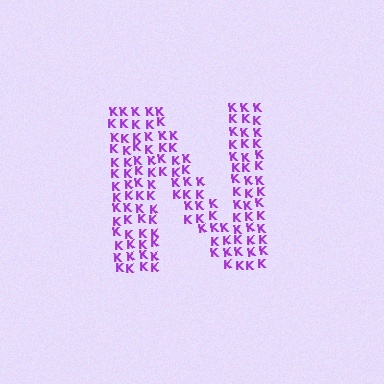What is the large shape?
The large shape is the letter N.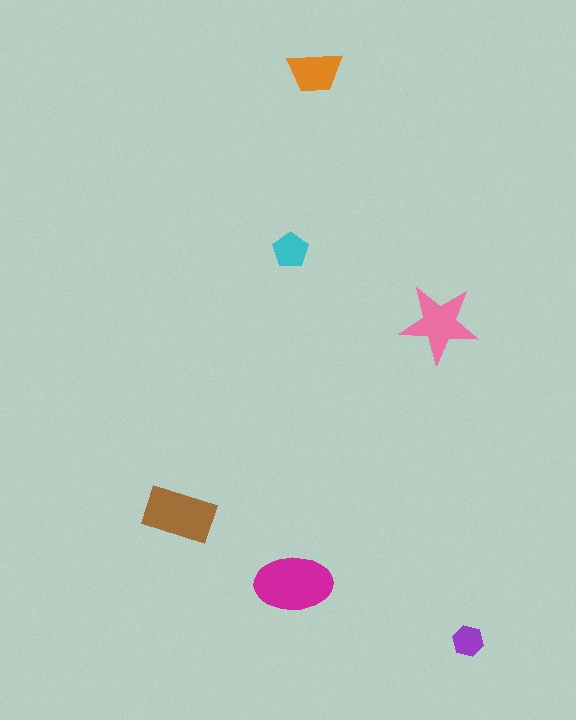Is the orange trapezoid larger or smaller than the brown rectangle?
Smaller.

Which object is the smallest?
The purple hexagon.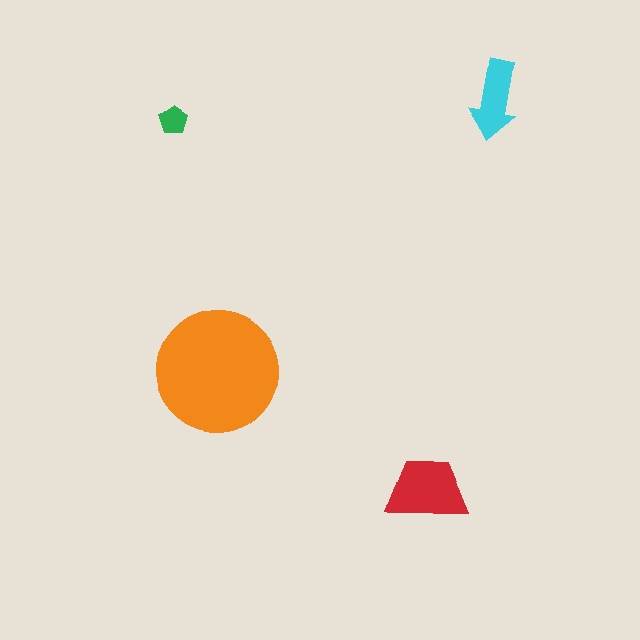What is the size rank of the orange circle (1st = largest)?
1st.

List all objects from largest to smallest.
The orange circle, the red trapezoid, the cyan arrow, the green pentagon.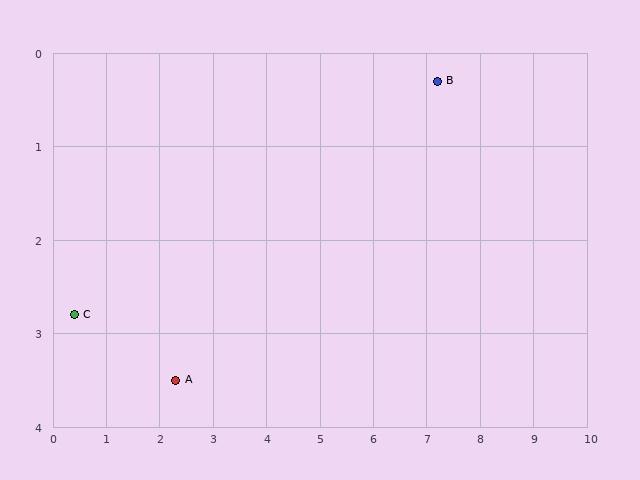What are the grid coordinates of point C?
Point C is at approximately (0.4, 2.8).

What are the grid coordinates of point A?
Point A is at approximately (2.3, 3.5).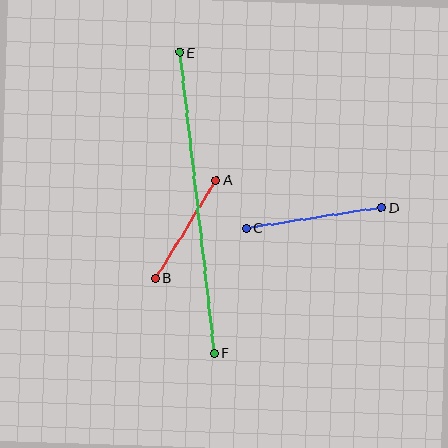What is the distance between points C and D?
The distance is approximately 137 pixels.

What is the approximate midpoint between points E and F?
The midpoint is at approximately (197, 203) pixels.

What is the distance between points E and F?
The distance is approximately 303 pixels.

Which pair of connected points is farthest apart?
Points E and F are farthest apart.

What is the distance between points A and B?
The distance is approximately 115 pixels.